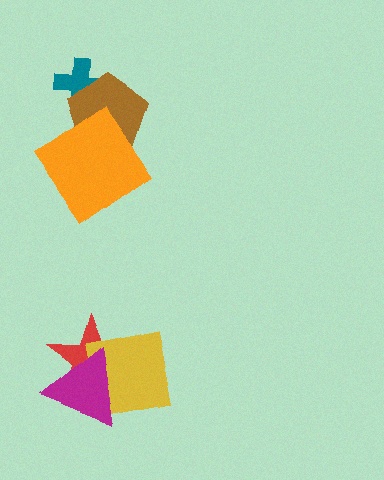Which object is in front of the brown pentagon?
The orange diamond is in front of the brown pentagon.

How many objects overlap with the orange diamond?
1 object overlaps with the orange diamond.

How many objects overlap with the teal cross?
1 object overlaps with the teal cross.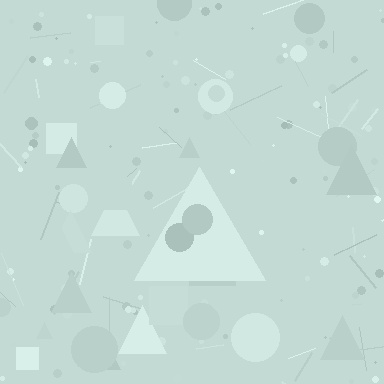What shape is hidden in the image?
A triangle is hidden in the image.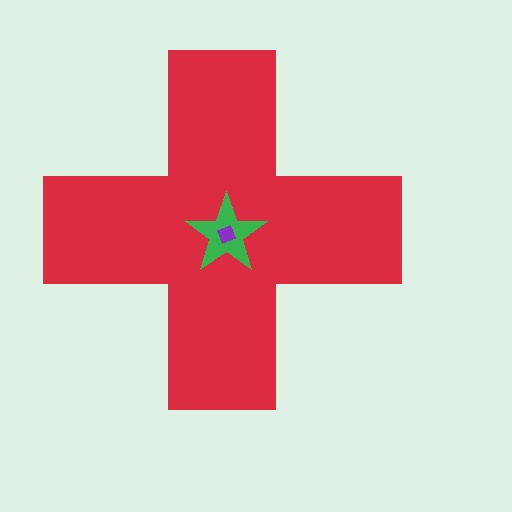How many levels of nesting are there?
3.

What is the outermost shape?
The red cross.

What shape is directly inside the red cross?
The green star.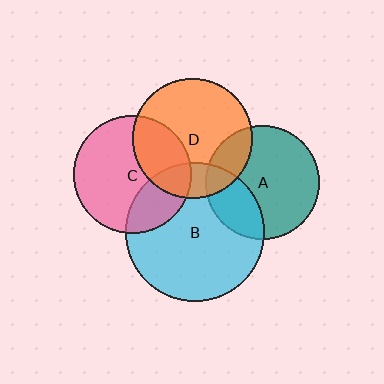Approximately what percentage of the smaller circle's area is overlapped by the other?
Approximately 25%.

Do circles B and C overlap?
Yes.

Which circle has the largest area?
Circle B (cyan).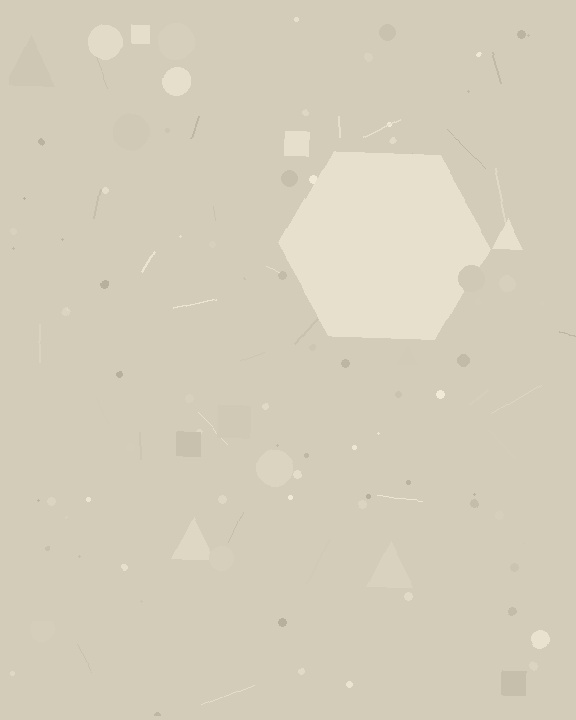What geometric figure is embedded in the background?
A hexagon is embedded in the background.